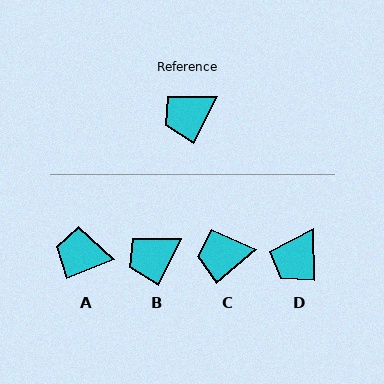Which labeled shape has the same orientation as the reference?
B.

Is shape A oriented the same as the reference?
No, it is off by about 42 degrees.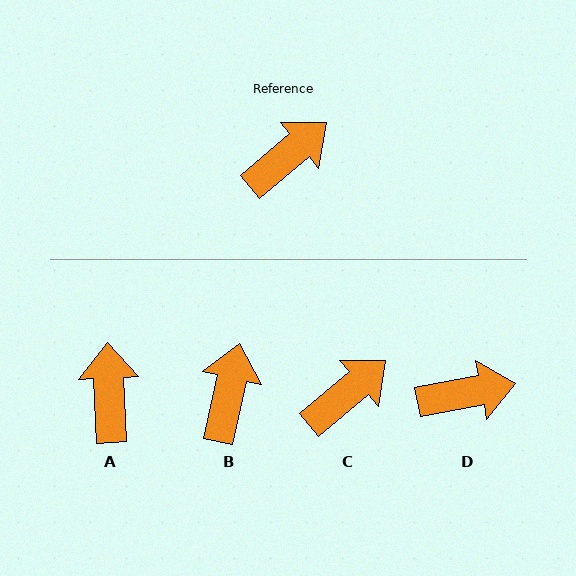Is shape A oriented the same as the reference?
No, it is off by about 53 degrees.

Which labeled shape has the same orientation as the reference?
C.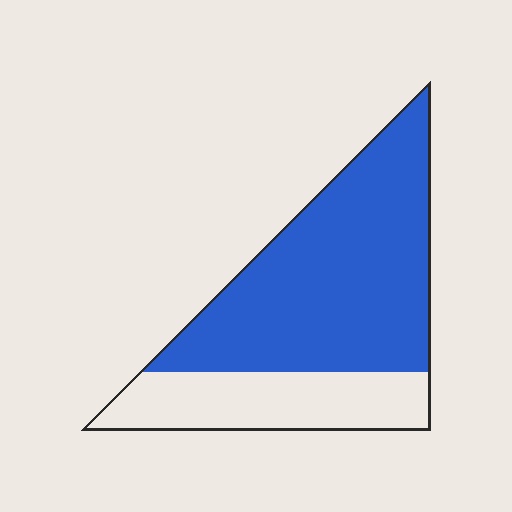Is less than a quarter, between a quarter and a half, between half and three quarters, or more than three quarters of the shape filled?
Between half and three quarters.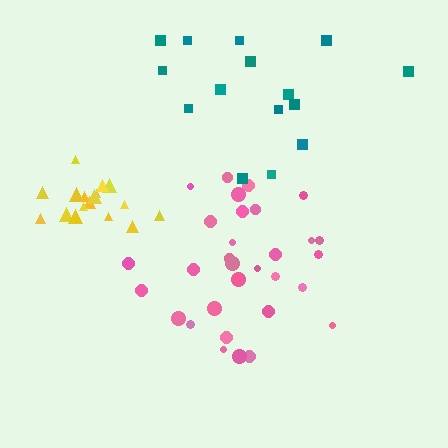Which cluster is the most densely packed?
Yellow.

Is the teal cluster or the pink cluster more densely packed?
Pink.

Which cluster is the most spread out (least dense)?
Teal.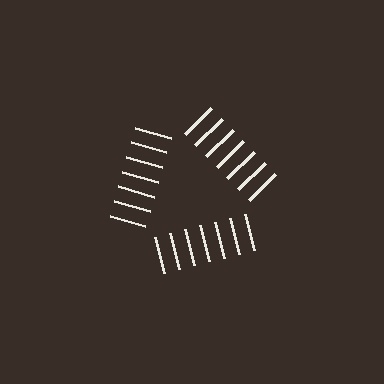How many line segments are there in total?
21 — 7 along each of the 3 edges.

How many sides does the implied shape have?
3 sides — the line-ends trace a triangle.